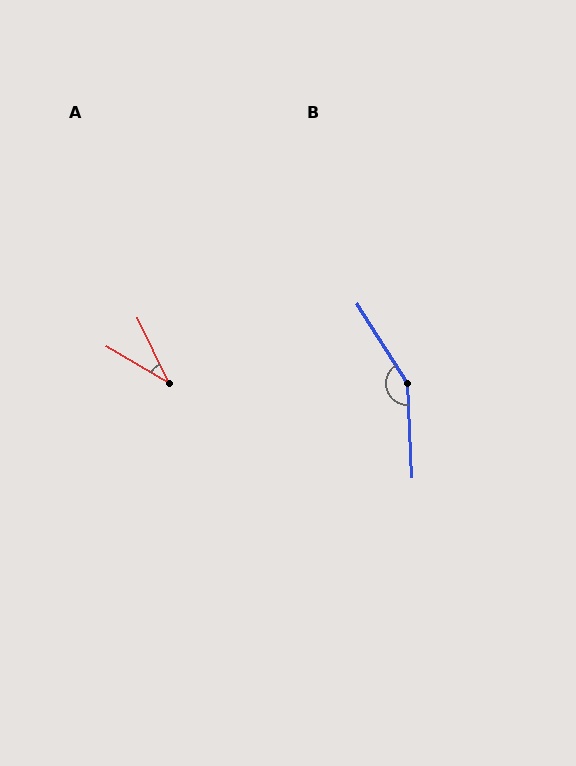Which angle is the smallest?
A, at approximately 34 degrees.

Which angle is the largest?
B, at approximately 150 degrees.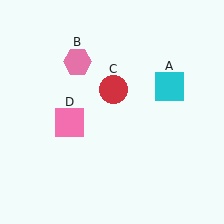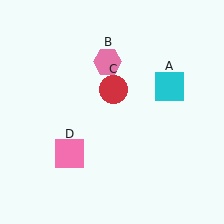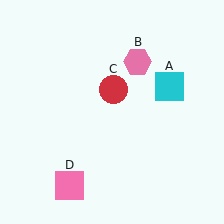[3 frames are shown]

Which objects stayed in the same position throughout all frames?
Cyan square (object A) and red circle (object C) remained stationary.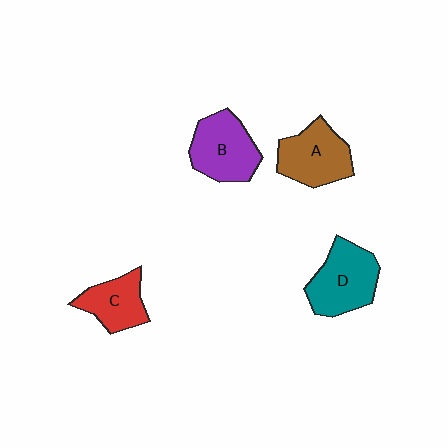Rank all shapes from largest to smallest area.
From largest to smallest: D (teal), B (purple), A (brown), C (red).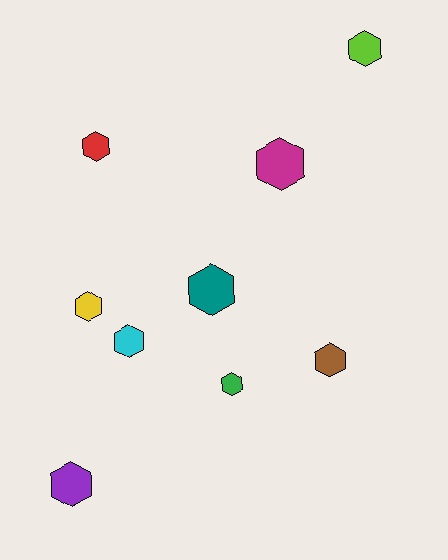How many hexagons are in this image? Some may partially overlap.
There are 9 hexagons.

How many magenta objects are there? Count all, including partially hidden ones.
There is 1 magenta object.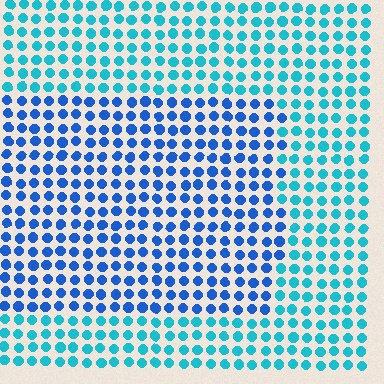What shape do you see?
I see a rectangle.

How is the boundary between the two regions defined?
The boundary is defined purely by a slight shift in hue (about 33 degrees). Spacing, size, and orientation are identical on both sides.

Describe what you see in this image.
The image is filled with small cyan elements in a uniform arrangement. A rectangle-shaped region is visible where the elements are tinted to a slightly different hue, forming a subtle color boundary.